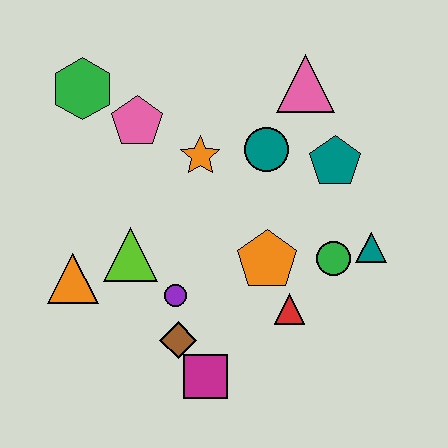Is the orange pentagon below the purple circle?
No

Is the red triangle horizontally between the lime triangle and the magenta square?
No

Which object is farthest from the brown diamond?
The pink triangle is farthest from the brown diamond.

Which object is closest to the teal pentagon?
The teal circle is closest to the teal pentagon.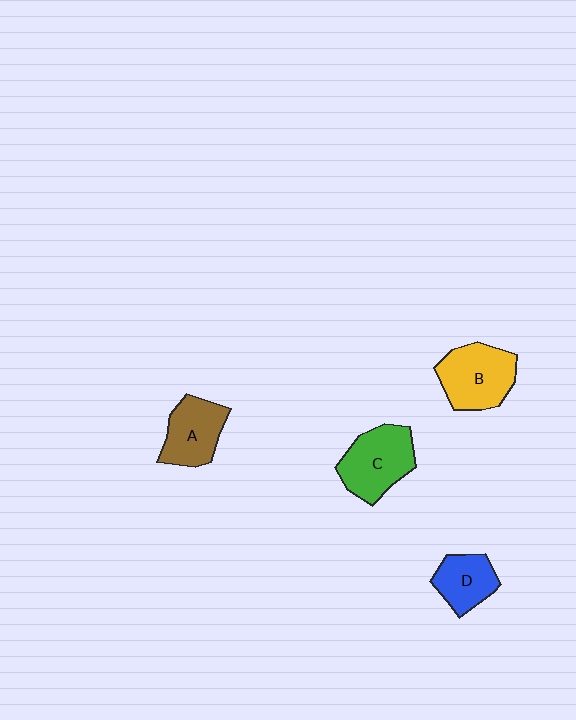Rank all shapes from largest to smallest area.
From largest to smallest: C (green), B (yellow), A (brown), D (blue).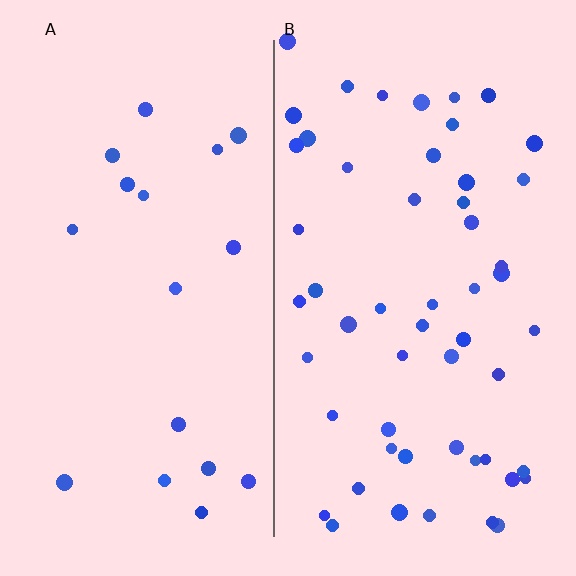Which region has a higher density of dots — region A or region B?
B (the right).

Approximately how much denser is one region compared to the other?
Approximately 3.0× — region B over region A.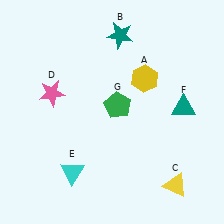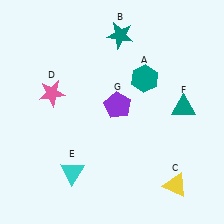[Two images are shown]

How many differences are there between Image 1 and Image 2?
There are 2 differences between the two images.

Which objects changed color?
A changed from yellow to teal. G changed from green to purple.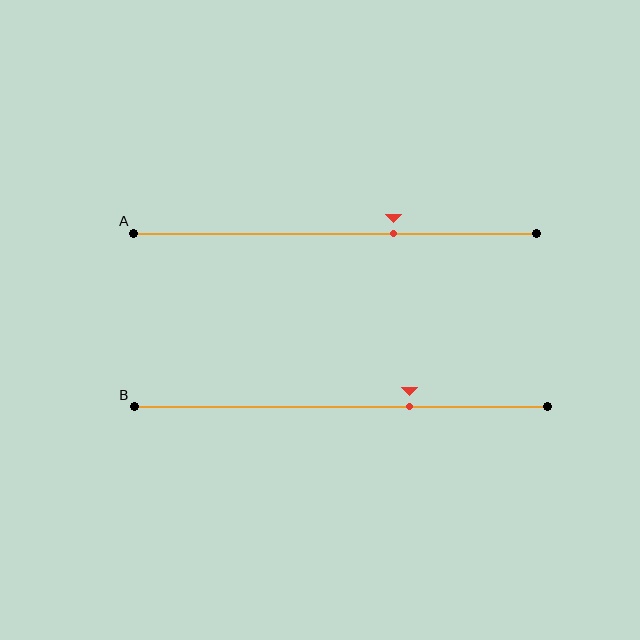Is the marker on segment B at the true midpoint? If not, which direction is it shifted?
No, the marker on segment B is shifted to the right by about 16% of the segment length.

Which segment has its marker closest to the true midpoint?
Segment A has its marker closest to the true midpoint.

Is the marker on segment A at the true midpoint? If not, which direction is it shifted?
No, the marker on segment A is shifted to the right by about 14% of the segment length.